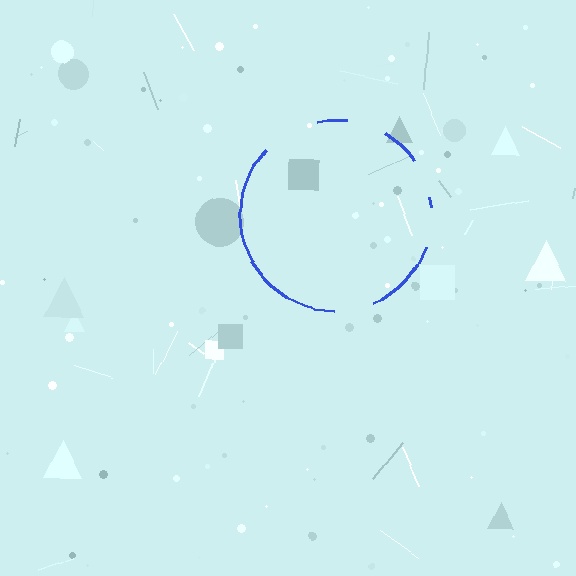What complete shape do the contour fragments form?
The contour fragments form a circle.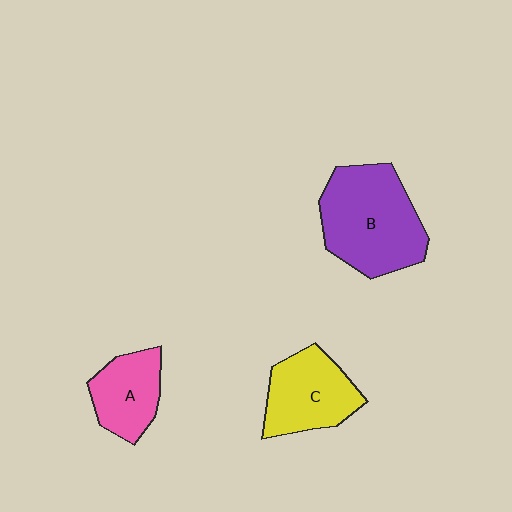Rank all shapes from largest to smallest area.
From largest to smallest: B (purple), C (yellow), A (pink).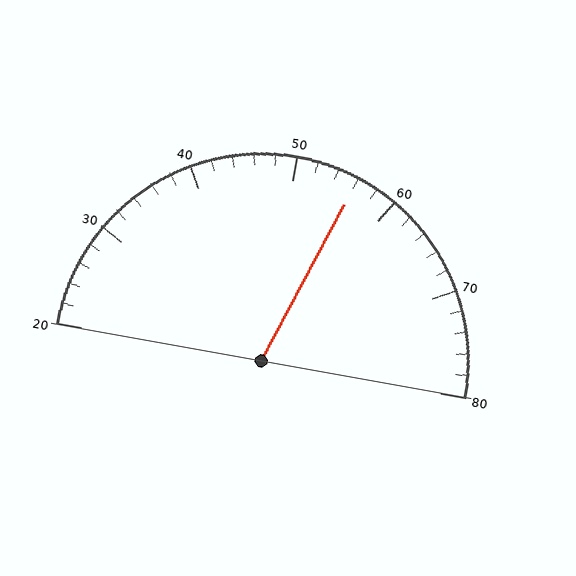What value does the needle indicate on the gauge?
The needle indicates approximately 56.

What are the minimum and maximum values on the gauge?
The gauge ranges from 20 to 80.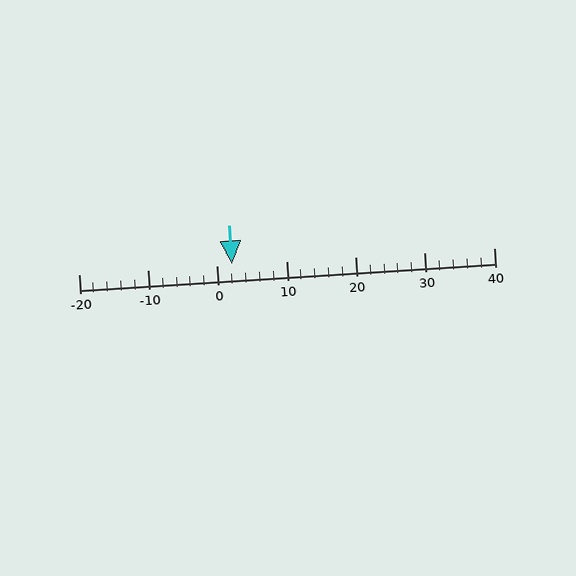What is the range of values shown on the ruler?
The ruler shows values from -20 to 40.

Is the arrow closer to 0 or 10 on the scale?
The arrow is closer to 0.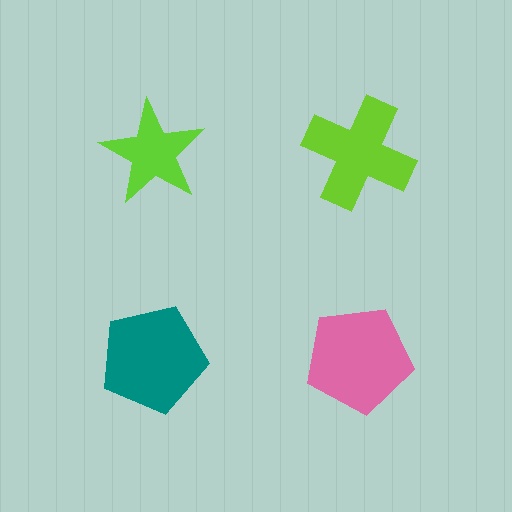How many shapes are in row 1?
2 shapes.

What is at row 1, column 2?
A lime cross.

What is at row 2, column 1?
A teal pentagon.